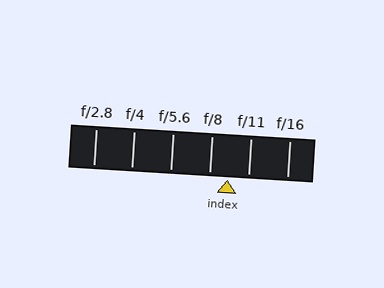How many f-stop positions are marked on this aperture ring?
There are 6 f-stop positions marked.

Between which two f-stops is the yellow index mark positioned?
The index mark is between f/8 and f/11.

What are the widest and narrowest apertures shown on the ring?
The widest aperture shown is f/2.8 and the narrowest is f/16.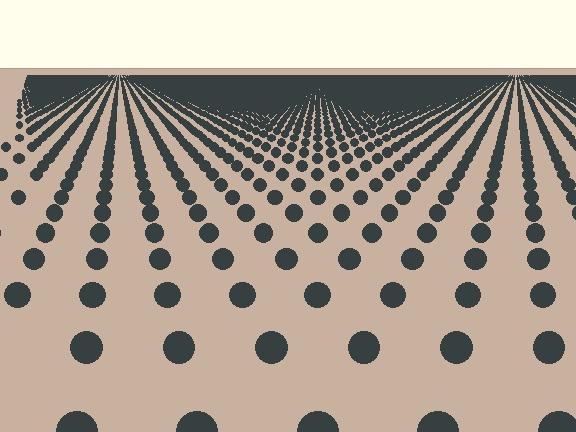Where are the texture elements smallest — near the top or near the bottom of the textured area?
Near the top.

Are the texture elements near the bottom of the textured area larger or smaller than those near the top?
Larger. Near the bottom, elements are closer to the viewer and appear at a bigger on-screen size.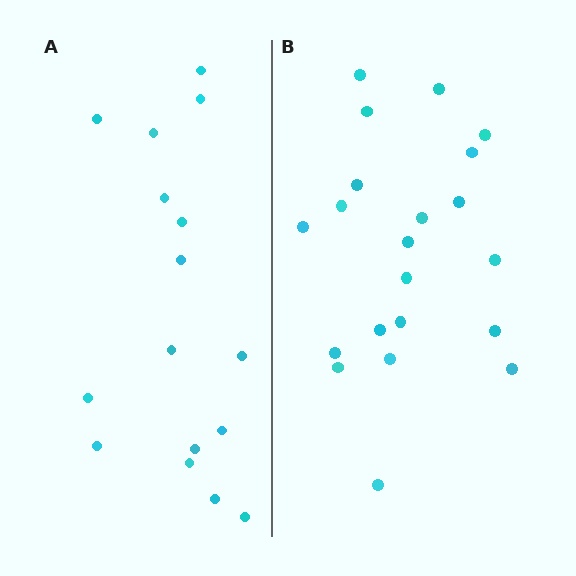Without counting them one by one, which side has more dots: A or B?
Region B (the right region) has more dots.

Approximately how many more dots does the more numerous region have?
Region B has about 5 more dots than region A.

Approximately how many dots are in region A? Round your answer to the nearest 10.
About 20 dots. (The exact count is 16, which rounds to 20.)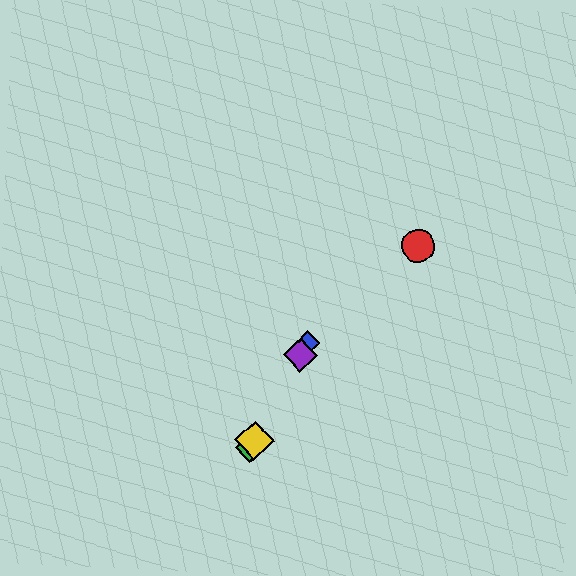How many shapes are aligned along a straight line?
4 shapes (the blue diamond, the green diamond, the yellow diamond, the purple diamond) are aligned along a straight line.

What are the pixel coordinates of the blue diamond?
The blue diamond is at (307, 343).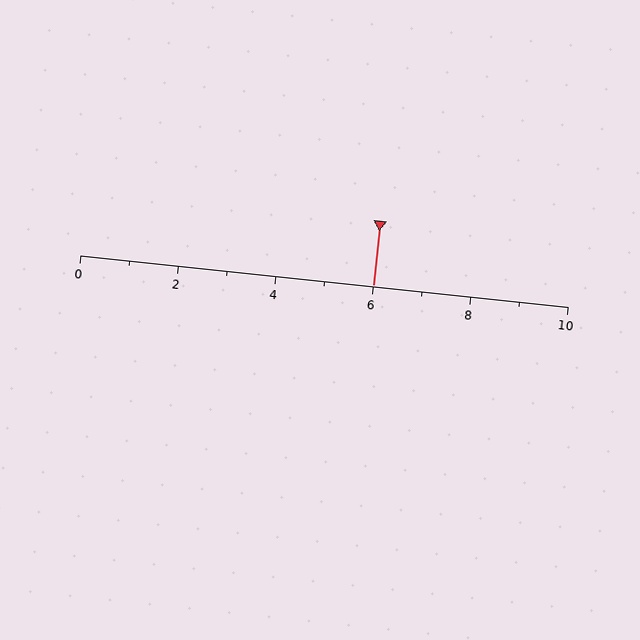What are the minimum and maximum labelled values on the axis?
The axis runs from 0 to 10.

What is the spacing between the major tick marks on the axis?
The major ticks are spaced 2 apart.